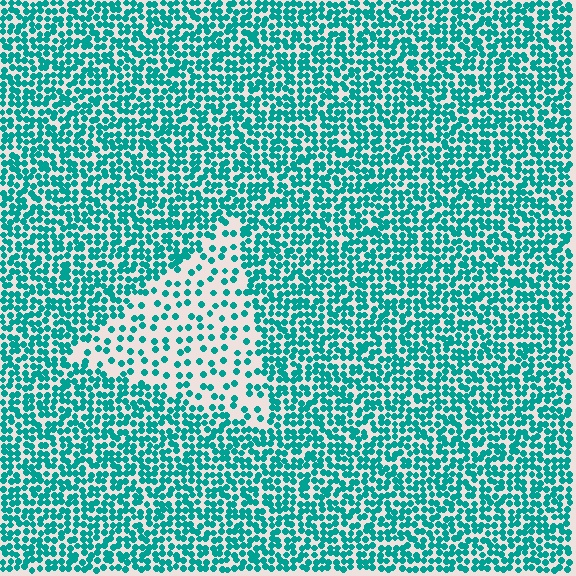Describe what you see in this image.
The image contains small teal elements arranged at two different densities. A triangle-shaped region is visible where the elements are less densely packed than the surrounding area.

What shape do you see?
I see a triangle.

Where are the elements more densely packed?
The elements are more densely packed outside the triangle boundary.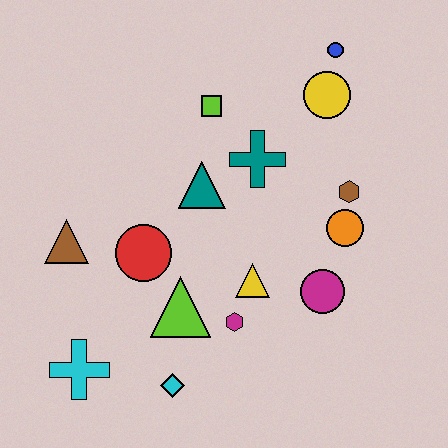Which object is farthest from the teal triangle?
The cyan cross is farthest from the teal triangle.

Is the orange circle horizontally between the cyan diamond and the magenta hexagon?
No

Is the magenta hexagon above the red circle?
No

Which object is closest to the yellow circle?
The blue circle is closest to the yellow circle.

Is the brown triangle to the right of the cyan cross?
No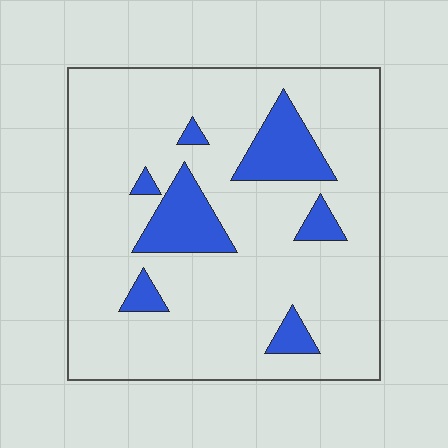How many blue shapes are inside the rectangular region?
7.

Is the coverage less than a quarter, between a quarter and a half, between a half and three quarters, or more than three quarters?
Less than a quarter.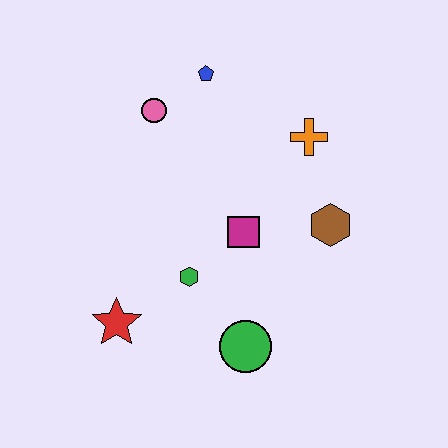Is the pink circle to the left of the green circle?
Yes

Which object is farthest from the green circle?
The blue pentagon is farthest from the green circle.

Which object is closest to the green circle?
The green hexagon is closest to the green circle.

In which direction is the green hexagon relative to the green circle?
The green hexagon is above the green circle.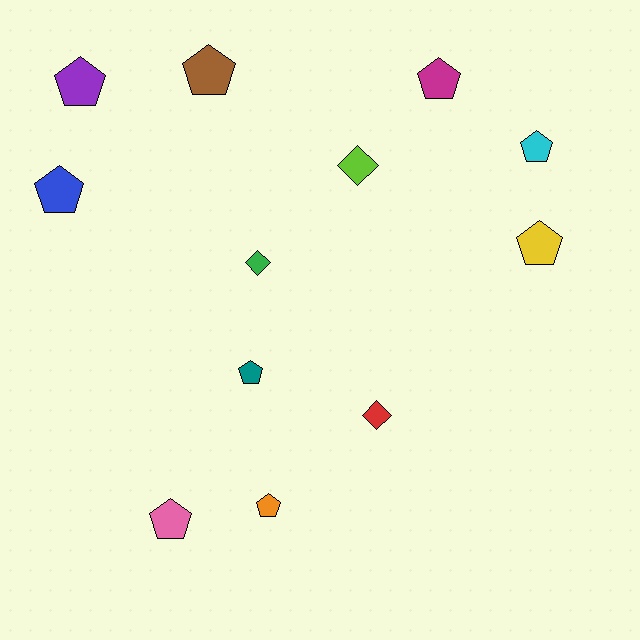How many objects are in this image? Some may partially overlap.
There are 12 objects.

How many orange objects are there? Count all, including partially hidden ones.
There is 1 orange object.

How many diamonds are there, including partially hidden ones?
There are 3 diamonds.